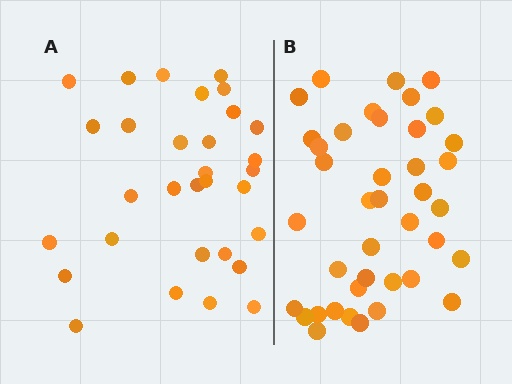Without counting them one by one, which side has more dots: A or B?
Region B (the right region) has more dots.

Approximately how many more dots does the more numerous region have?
Region B has roughly 8 or so more dots than region A.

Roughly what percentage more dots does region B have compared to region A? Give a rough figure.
About 30% more.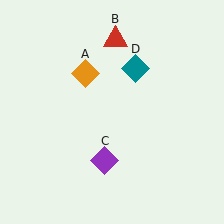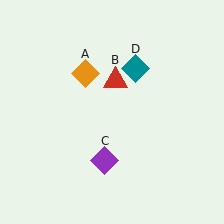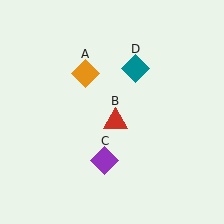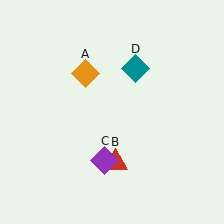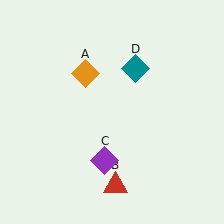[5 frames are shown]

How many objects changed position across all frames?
1 object changed position: red triangle (object B).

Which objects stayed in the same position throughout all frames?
Orange diamond (object A) and purple diamond (object C) and teal diamond (object D) remained stationary.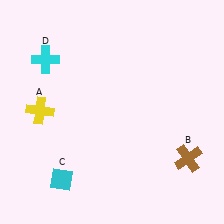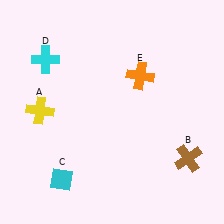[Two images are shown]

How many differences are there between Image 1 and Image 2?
There is 1 difference between the two images.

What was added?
An orange cross (E) was added in Image 2.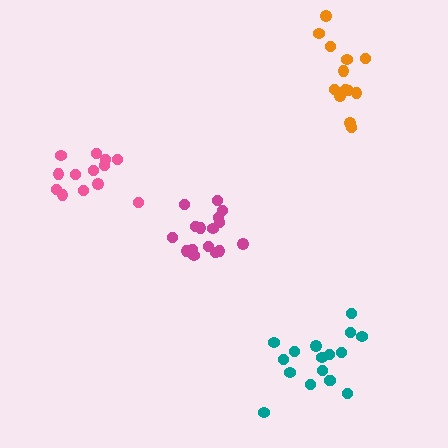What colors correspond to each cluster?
The clusters are colored: magenta, pink, orange, teal.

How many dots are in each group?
Group 1: 16 dots, Group 2: 13 dots, Group 3: 13 dots, Group 4: 17 dots (59 total).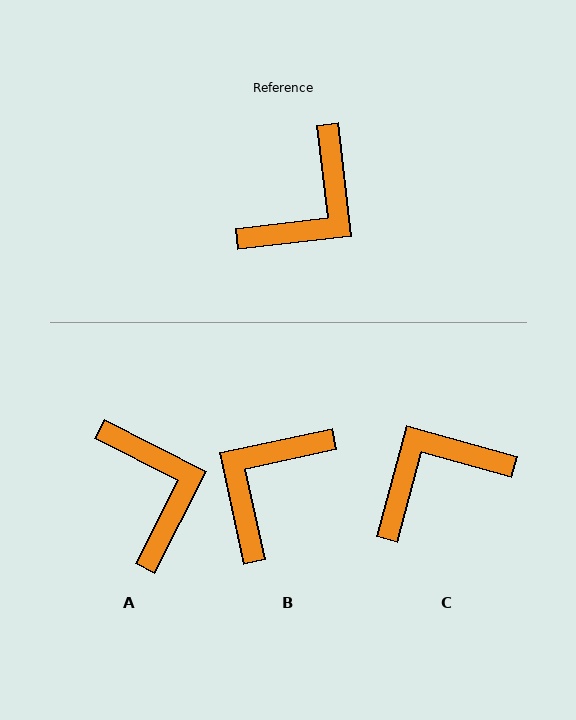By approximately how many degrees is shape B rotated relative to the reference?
Approximately 174 degrees clockwise.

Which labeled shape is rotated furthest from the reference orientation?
B, about 174 degrees away.